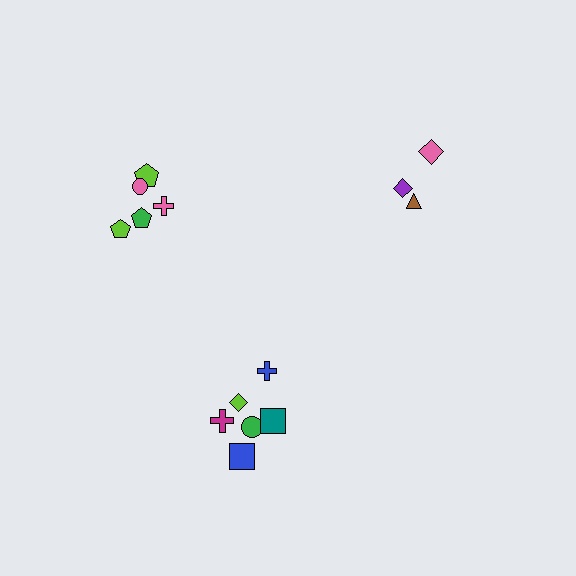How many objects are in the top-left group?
There are 5 objects.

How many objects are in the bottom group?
There are 6 objects.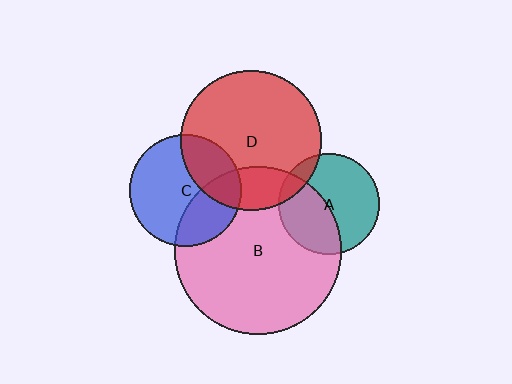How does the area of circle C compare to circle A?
Approximately 1.2 times.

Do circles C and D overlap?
Yes.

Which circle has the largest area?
Circle B (pink).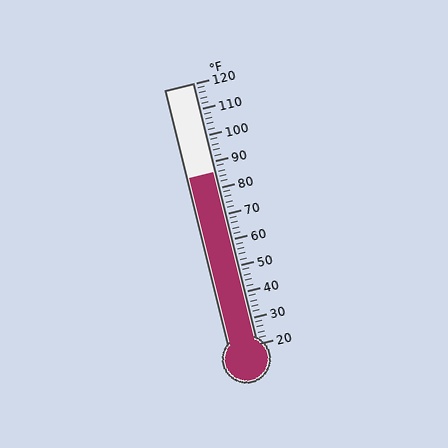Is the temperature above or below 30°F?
The temperature is above 30°F.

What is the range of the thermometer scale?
The thermometer scale ranges from 20°F to 120°F.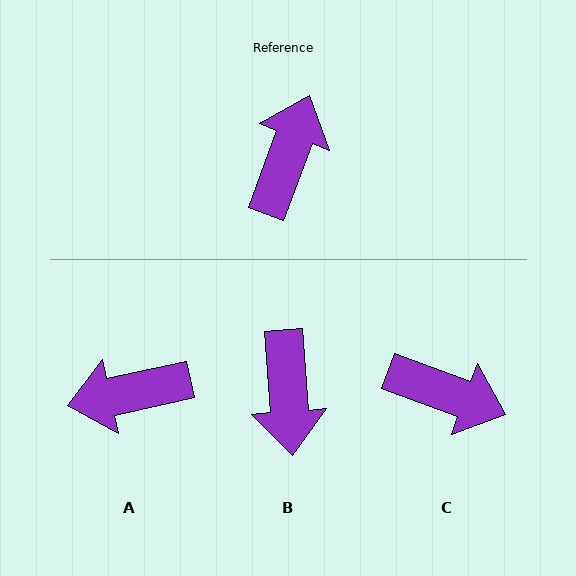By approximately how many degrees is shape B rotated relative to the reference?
Approximately 156 degrees clockwise.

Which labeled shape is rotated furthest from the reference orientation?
B, about 156 degrees away.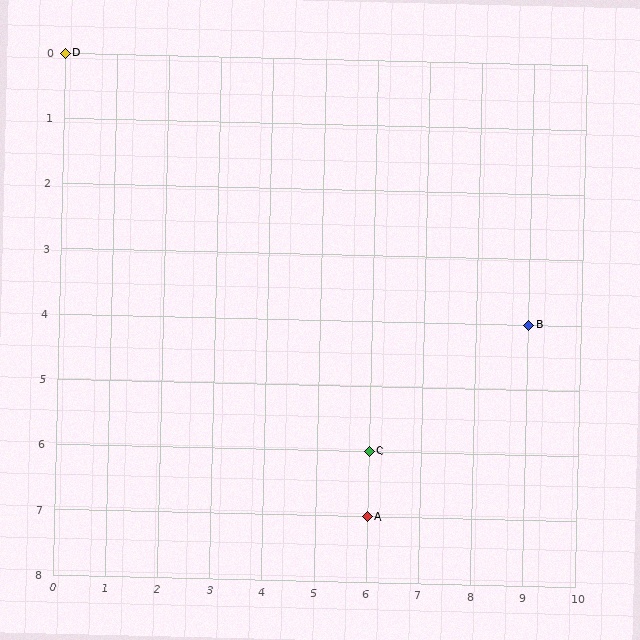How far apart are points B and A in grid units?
Points B and A are 3 columns and 3 rows apart (about 4.2 grid units diagonally).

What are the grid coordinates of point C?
Point C is at grid coordinates (6, 6).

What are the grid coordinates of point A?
Point A is at grid coordinates (6, 7).